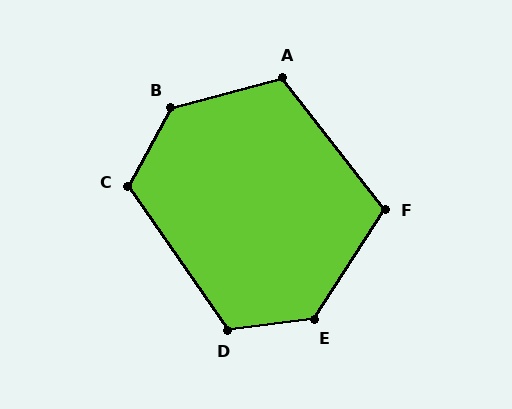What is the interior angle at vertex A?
Approximately 113 degrees (obtuse).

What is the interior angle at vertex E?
Approximately 130 degrees (obtuse).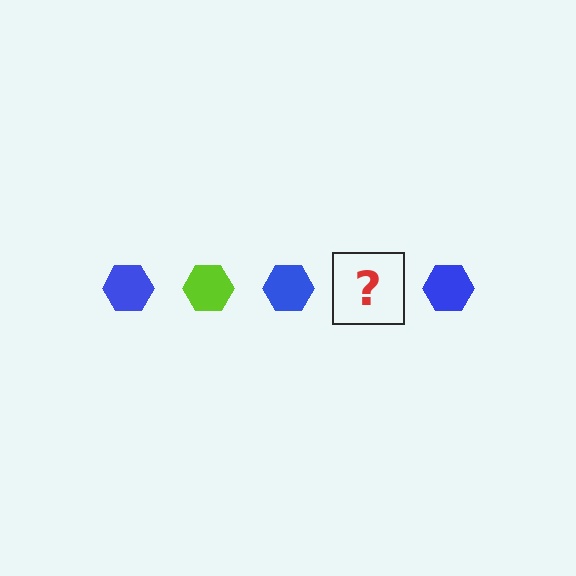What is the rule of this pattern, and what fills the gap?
The rule is that the pattern cycles through blue, lime hexagons. The gap should be filled with a lime hexagon.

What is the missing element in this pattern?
The missing element is a lime hexagon.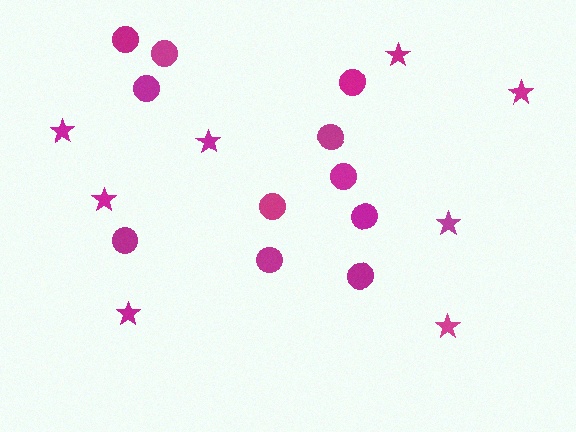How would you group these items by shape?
There are 2 groups: one group of stars (8) and one group of circles (11).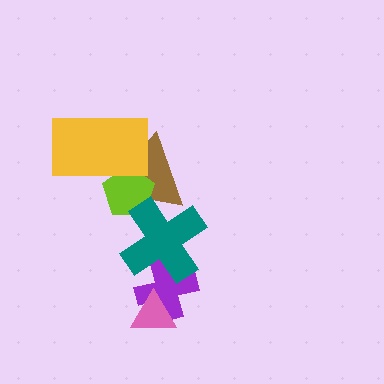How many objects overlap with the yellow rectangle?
2 objects overlap with the yellow rectangle.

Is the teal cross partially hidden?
No, no other shape covers it.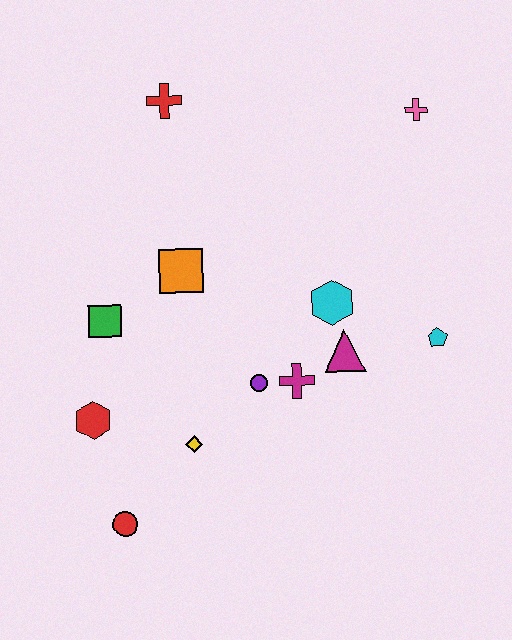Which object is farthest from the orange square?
The pink cross is farthest from the orange square.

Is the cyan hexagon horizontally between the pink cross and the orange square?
Yes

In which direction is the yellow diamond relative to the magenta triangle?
The yellow diamond is to the left of the magenta triangle.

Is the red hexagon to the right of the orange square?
No